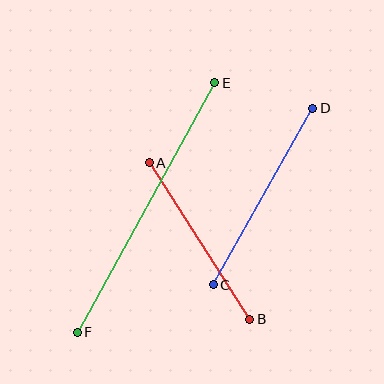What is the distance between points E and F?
The distance is approximately 285 pixels.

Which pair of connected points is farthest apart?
Points E and F are farthest apart.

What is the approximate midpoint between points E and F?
The midpoint is at approximately (146, 207) pixels.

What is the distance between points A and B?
The distance is approximately 186 pixels.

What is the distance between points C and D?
The distance is approximately 203 pixels.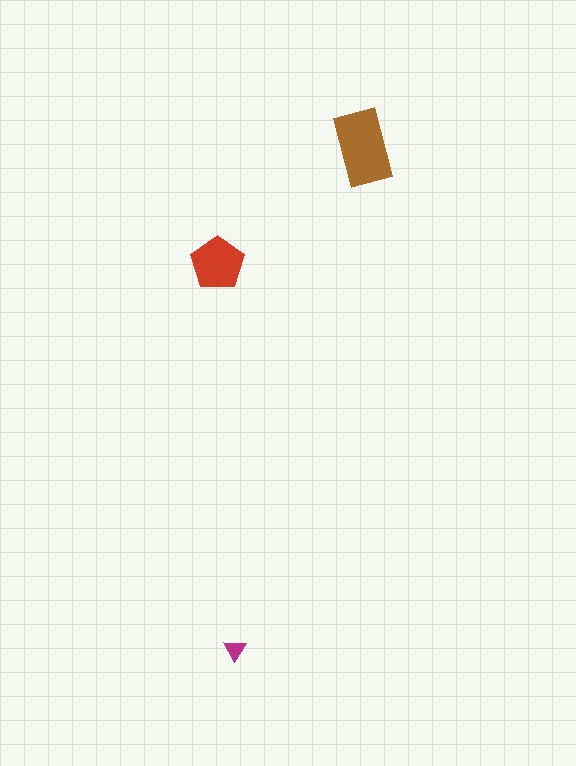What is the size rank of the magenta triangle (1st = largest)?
3rd.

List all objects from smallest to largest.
The magenta triangle, the red pentagon, the brown rectangle.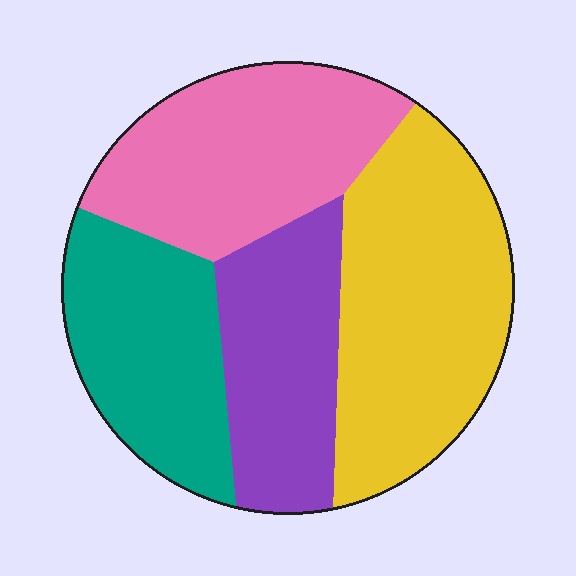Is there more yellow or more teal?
Yellow.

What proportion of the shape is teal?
Teal takes up about one fifth (1/5) of the shape.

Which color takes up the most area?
Yellow, at roughly 35%.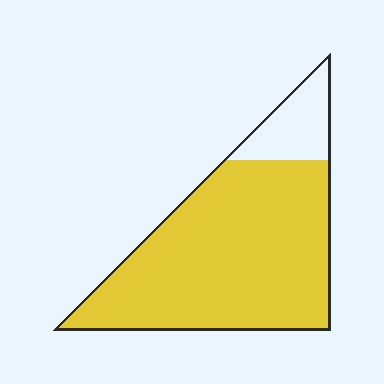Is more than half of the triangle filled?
Yes.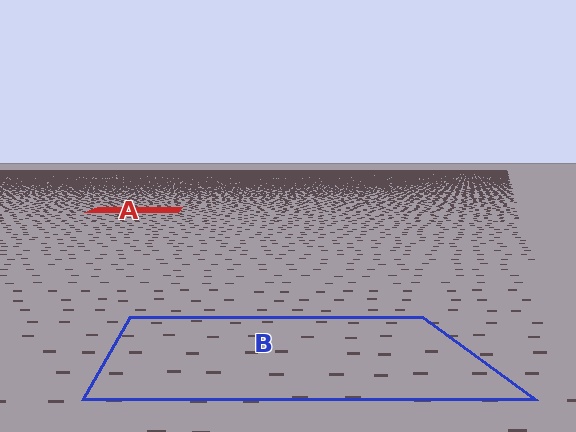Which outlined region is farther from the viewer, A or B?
Region A is farther from the viewer — the texture elements inside it appear smaller and more densely packed.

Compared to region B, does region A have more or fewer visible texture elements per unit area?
Region A has more texture elements per unit area — they are packed more densely because it is farther away.